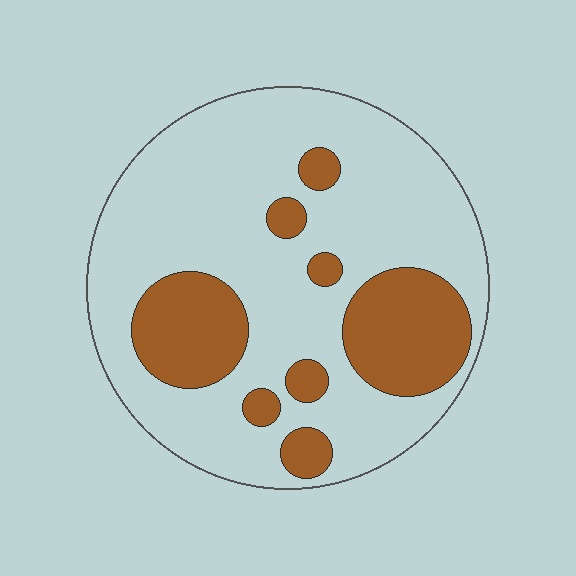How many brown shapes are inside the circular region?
8.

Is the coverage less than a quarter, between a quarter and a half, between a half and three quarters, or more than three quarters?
Between a quarter and a half.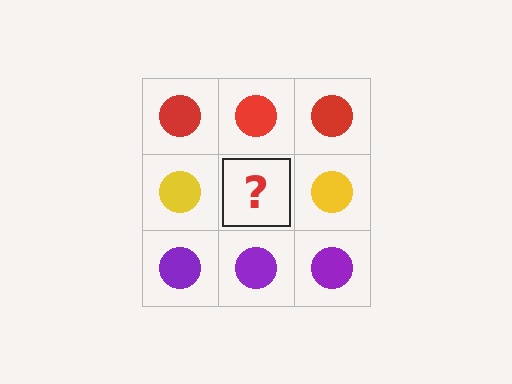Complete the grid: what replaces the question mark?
The question mark should be replaced with a yellow circle.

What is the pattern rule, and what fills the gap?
The rule is that each row has a consistent color. The gap should be filled with a yellow circle.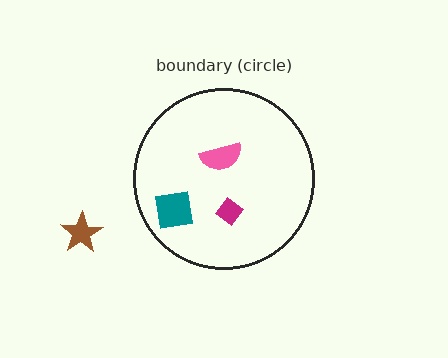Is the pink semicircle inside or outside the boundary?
Inside.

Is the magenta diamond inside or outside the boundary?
Inside.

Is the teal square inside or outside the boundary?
Inside.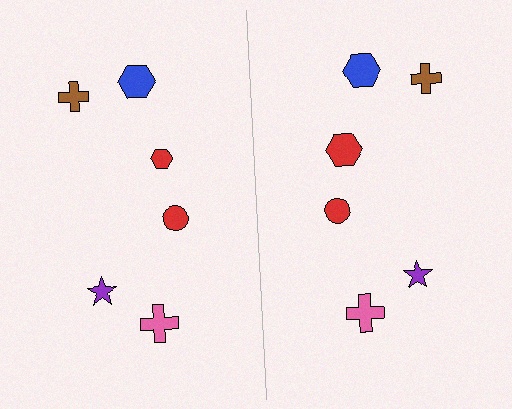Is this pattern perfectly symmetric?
No, the pattern is not perfectly symmetric. The red hexagon on the right side has a different size than its mirror counterpart.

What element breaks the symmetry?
The red hexagon on the right side has a different size than its mirror counterpart.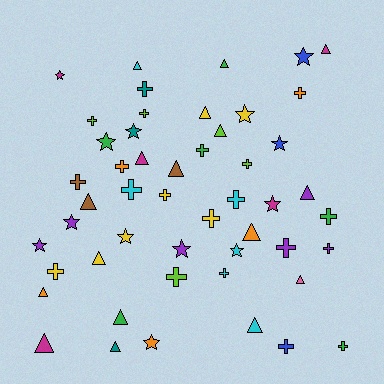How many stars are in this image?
There are 13 stars.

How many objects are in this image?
There are 50 objects.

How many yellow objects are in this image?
There are 7 yellow objects.